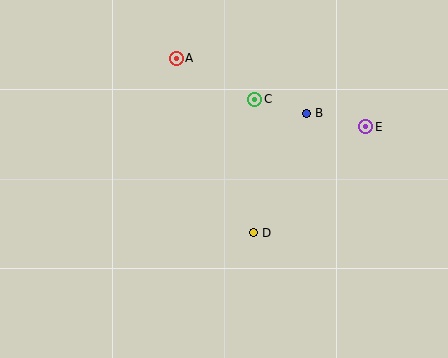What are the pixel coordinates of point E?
Point E is at (366, 127).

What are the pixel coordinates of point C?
Point C is at (255, 99).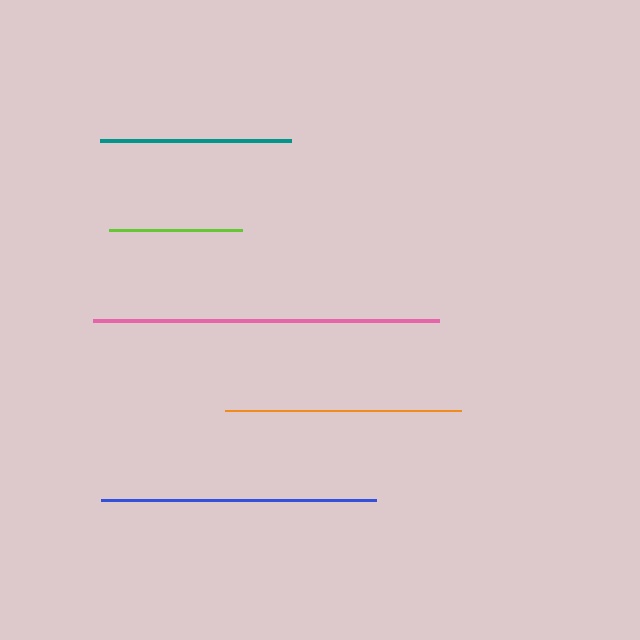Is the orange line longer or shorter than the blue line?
The blue line is longer than the orange line.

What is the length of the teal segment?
The teal segment is approximately 191 pixels long.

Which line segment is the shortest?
The lime line is the shortest at approximately 133 pixels.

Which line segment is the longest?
The pink line is the longest at approximately 346 pixels.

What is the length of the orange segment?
The orange segment is approximately 236 pixels long.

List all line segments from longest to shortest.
From longest to shortest: pink, blue, orange, teal, lime.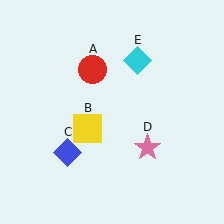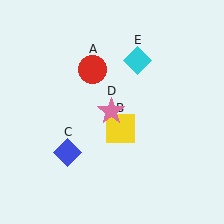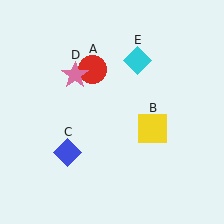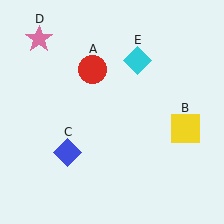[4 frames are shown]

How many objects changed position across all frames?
2 objects changed position: yellow square (object B), pink star (object D).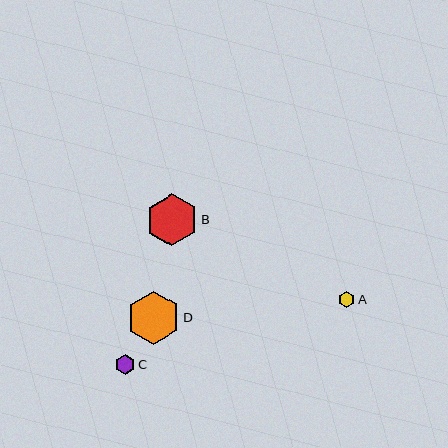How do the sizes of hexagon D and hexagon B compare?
Hexagon D and hexagon B are approximately the same size.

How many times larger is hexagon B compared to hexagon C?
Hexagon B is approximately 2.7 times the size of hexagon C.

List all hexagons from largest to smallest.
From largest to smallest: D, B, C, A.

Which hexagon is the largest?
Hexagon D is the largest with a size of approximately 54 pixels.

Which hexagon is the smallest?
Hexagon A is the smallest with a size of approximately 16 pixels.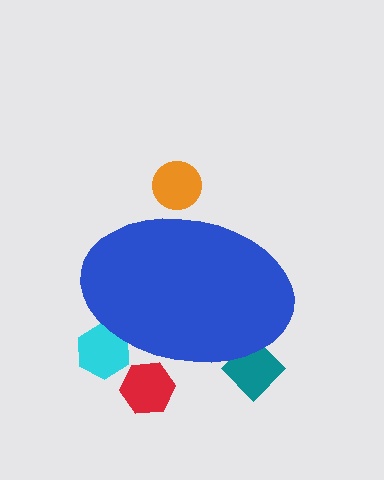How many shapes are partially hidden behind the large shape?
4 shapes are partially hidden.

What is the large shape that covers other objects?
A blue ellipse.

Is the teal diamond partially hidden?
Yes, the teal diamond is partially hidden behind the blue ellipse.